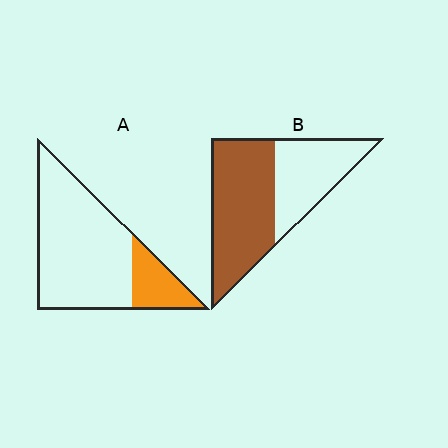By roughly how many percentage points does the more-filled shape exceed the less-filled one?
By roughly 40 percentage points (B over A).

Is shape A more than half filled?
No.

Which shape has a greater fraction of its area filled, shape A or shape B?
Shape B.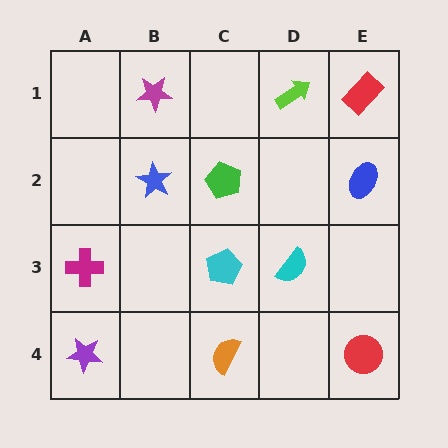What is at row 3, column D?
A cyan semicircle.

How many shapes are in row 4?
3 shapes.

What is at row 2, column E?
A blue ellipse.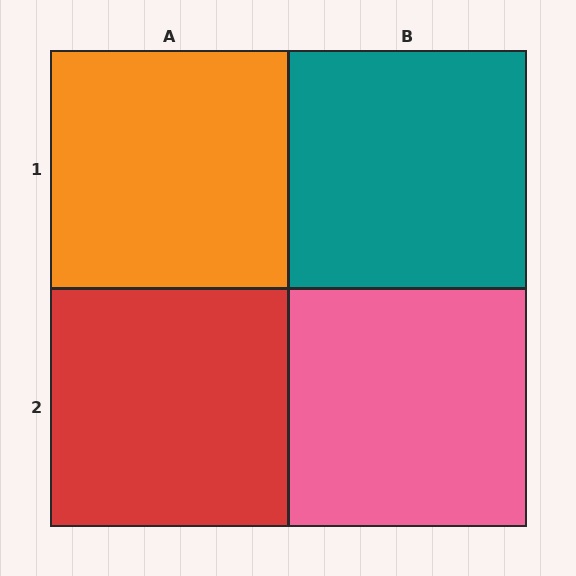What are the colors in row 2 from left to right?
Red, pink.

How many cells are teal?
1 cell is teal.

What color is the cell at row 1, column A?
Orange.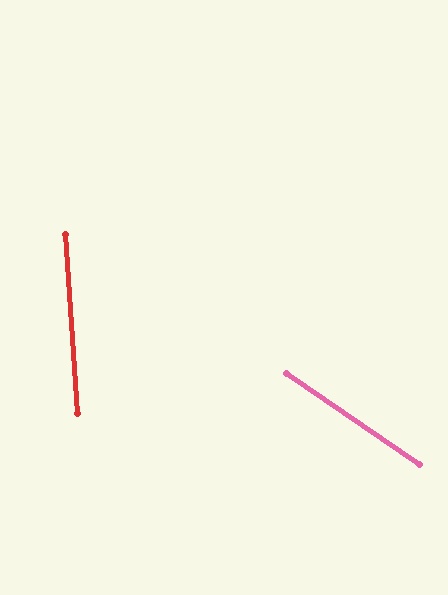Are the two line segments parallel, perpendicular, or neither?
Neither parallel nor perpendicular — they differ by about 52°.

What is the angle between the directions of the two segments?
Approximately 52 degrees.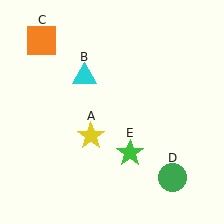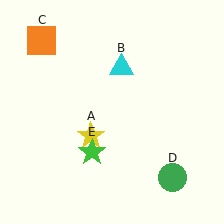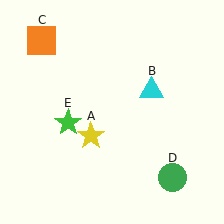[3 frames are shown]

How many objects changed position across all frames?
2 objects changed position: cyan triangle (object B), green star (object E).